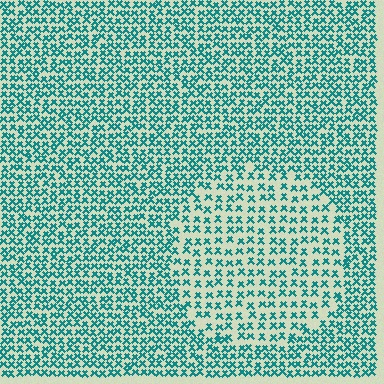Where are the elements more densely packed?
The elements are more densely packed outside the circle boundary.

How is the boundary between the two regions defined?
The boundary is defined by a change in element density (approximately 1.7x ratio). All elements are the same color, size, and shape.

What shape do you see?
I see a circle.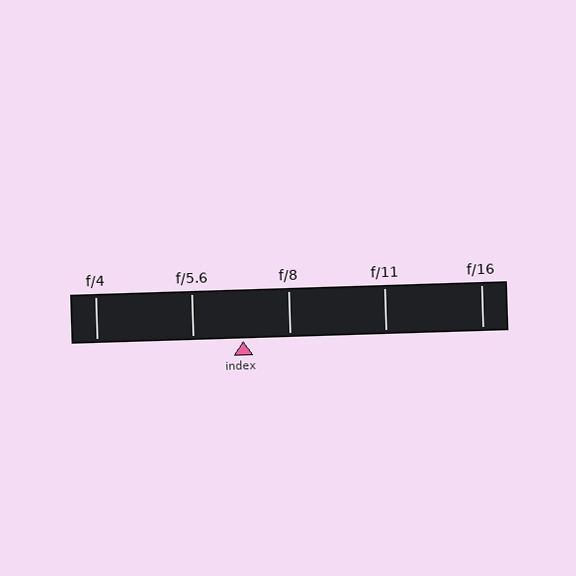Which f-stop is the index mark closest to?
The index mark is closest to f/8.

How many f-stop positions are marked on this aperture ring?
There are 5 f-stop positions marked.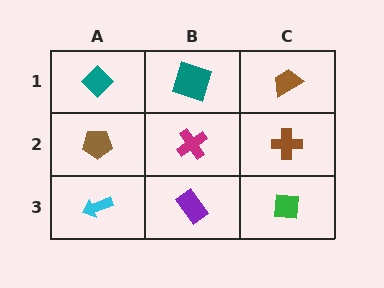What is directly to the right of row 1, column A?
A teal square.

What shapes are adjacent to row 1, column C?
A brown cross (row 2, column C), a teal square (row 1, column B).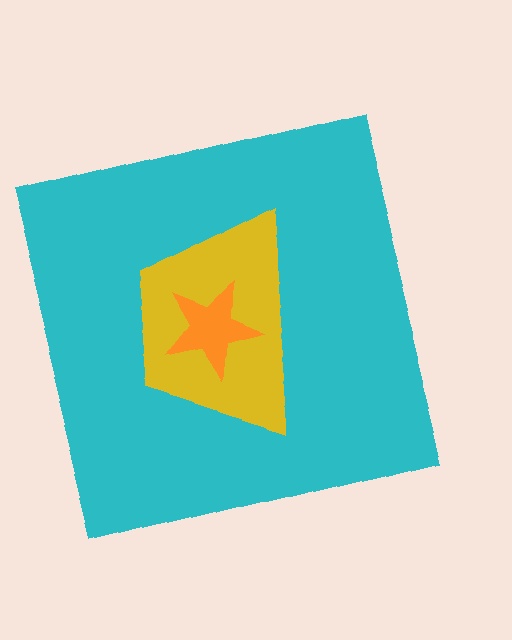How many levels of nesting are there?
3.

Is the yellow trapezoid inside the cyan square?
Yes.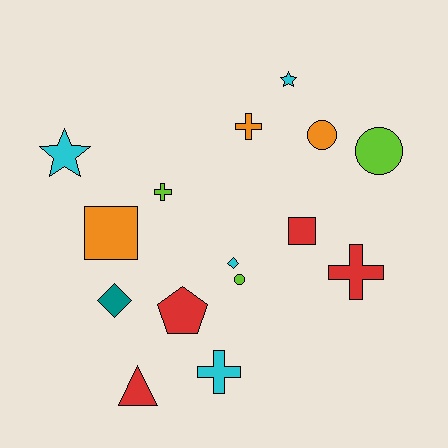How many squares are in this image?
There are 2 squares.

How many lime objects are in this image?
There are 3 lime objects.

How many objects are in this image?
There are 15 objects.